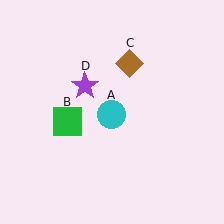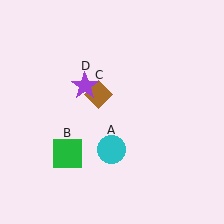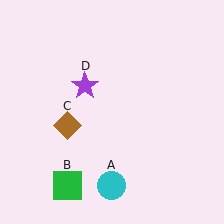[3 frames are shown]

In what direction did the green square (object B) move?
The green square (object B) moved down.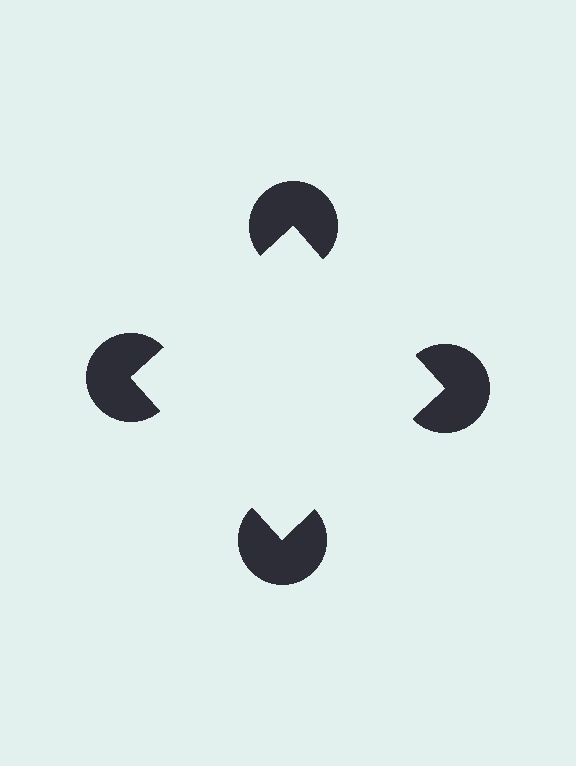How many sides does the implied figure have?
4 sides.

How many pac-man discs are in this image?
There are 4 — one at each vertex of the illusory square.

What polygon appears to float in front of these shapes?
An illusory square — its edges are inferred from the aligned wedge cuts in the pac-man discs, not physically drawn.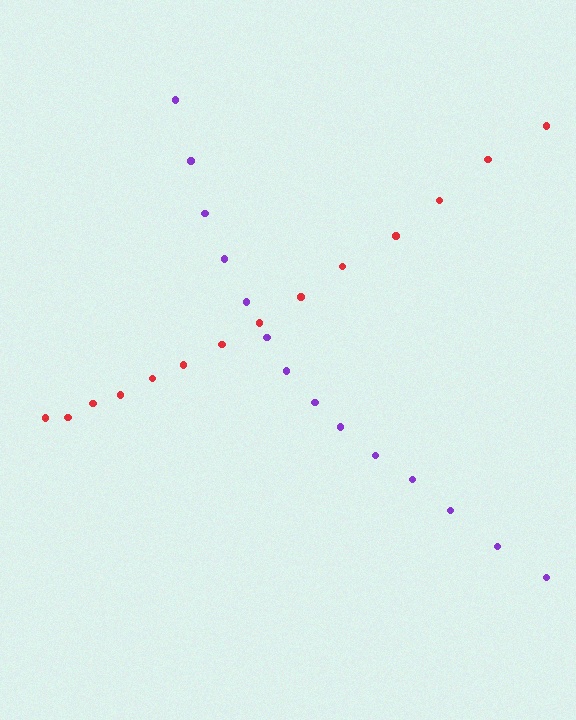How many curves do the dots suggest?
There are 2 distinct paths.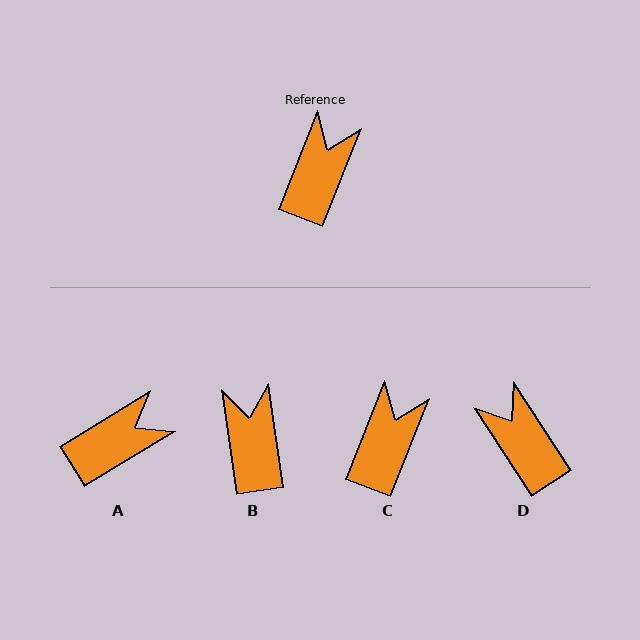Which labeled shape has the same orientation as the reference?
C.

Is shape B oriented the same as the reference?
No, it is off by about 30 degrees.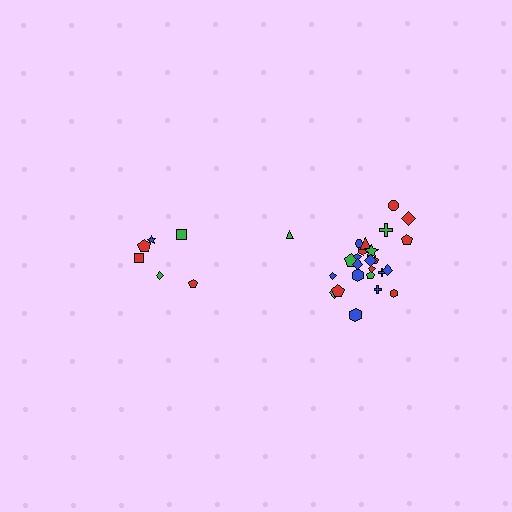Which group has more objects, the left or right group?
The right group.